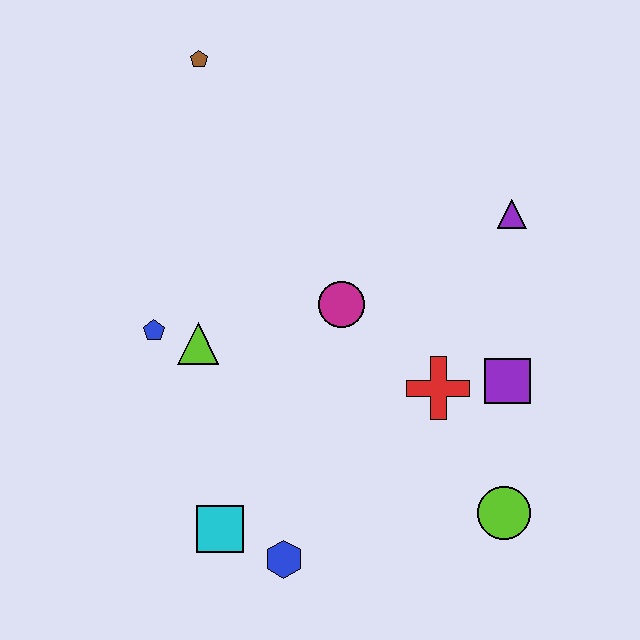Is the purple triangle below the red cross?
No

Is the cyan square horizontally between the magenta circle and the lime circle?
No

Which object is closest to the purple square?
The red cross is closest to the purple square.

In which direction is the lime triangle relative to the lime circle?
The lime triangle is to the left of the lime circle.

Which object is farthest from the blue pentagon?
The lime circle is farthest from the blue pentagon.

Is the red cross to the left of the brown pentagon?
No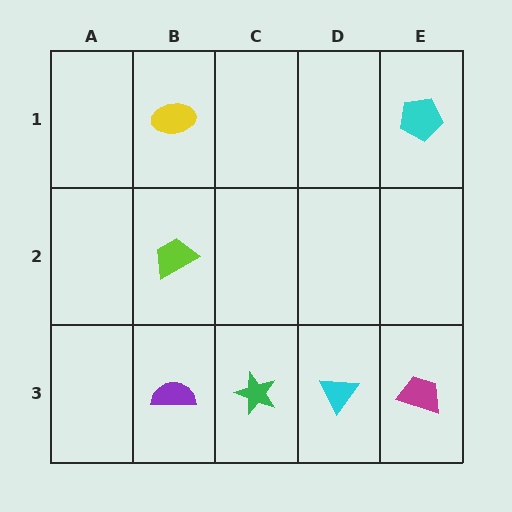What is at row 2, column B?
A lime trapezoid.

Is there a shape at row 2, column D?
No, that cell is empty.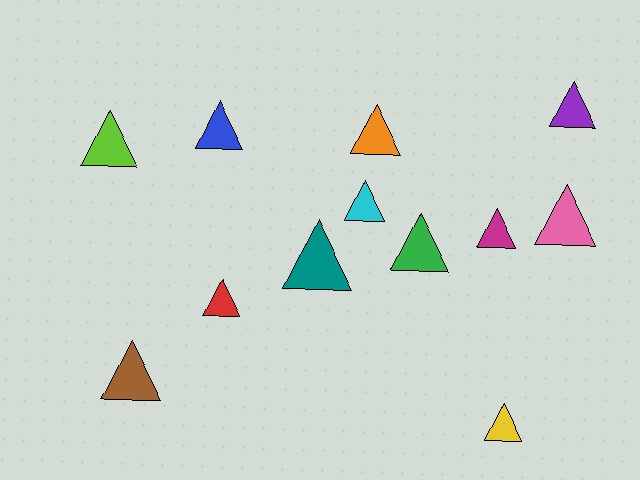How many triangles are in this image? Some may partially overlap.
There are 12 triangles.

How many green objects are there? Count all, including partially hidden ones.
There is 1 green object.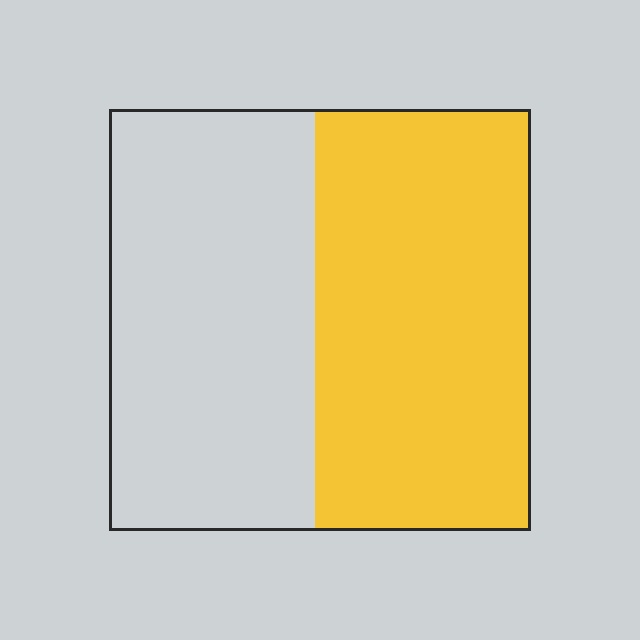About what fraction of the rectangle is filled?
About one half (1/2).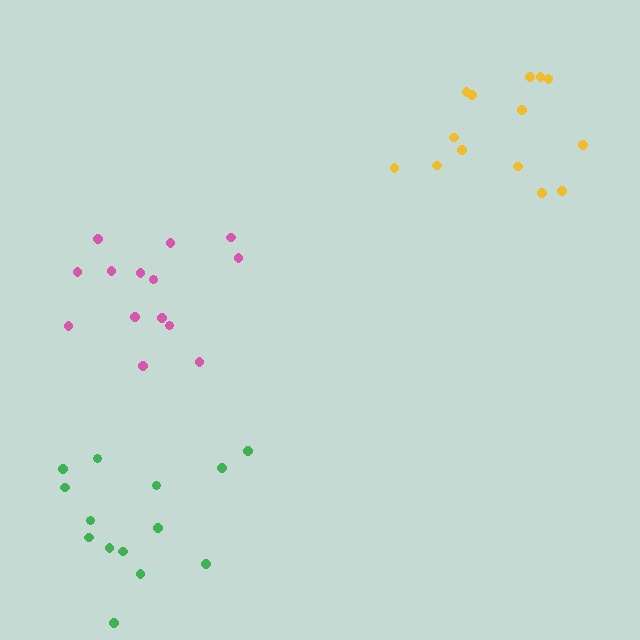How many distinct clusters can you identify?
There are 3 distinct clusters.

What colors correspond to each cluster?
The clusters are colored: pink, green, yellow.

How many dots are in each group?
Group 1: 14 dots, Group 2: 14 dots, Group 3: 14 dots (42 total).